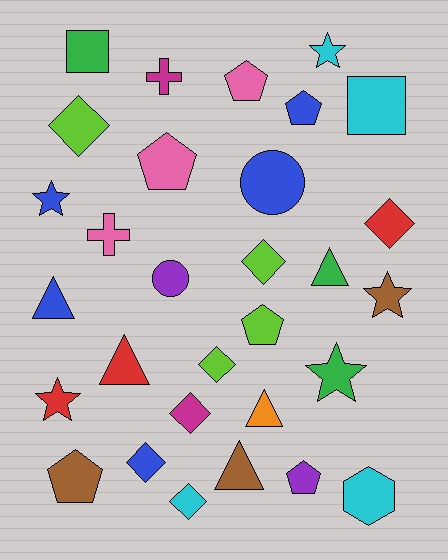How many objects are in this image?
There are 30 objects.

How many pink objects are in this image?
There are 3 pink objects.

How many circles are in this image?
There are 2 circles.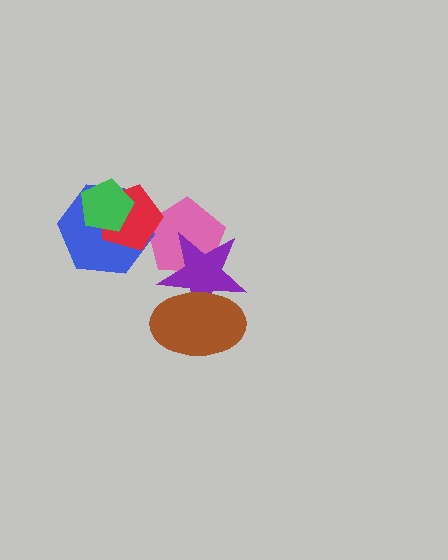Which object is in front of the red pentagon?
The green pentagon is in front of the red pentagon.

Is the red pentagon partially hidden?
Yes, it is partially covered by another shape.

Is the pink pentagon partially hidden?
Yes, it is partially covered by another shape.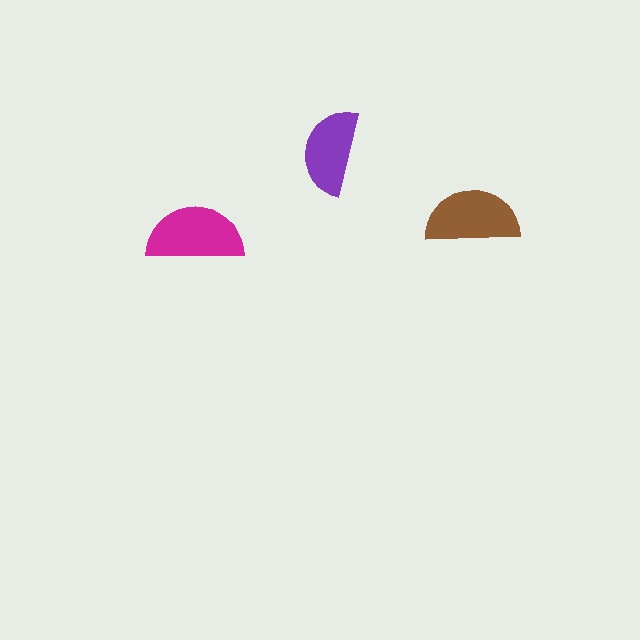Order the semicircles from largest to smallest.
the magenta one, the brown one, the purple one.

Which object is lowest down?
The magenta semicircle is bottommost.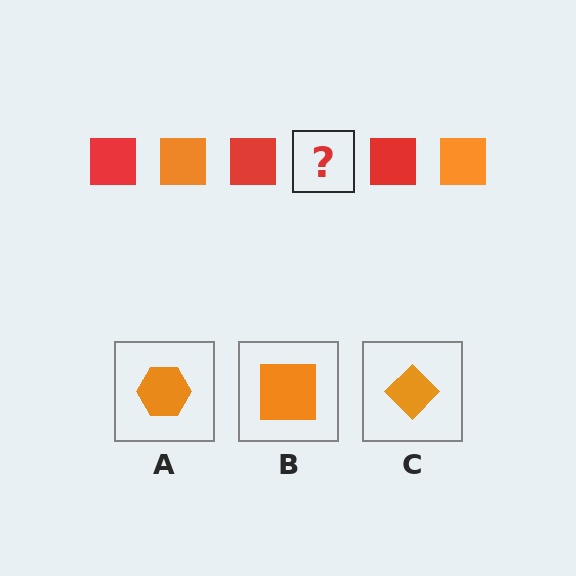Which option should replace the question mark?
Option B.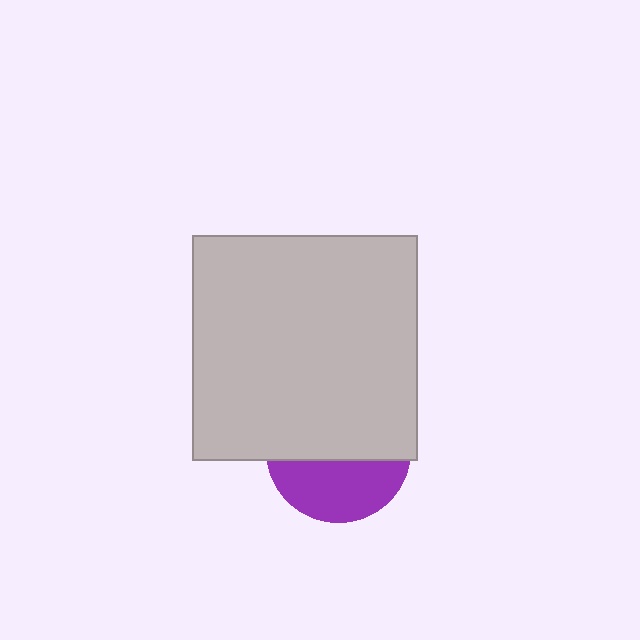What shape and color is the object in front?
The object in front is a light gray square.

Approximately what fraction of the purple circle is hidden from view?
Roughly 60% of the purple circle is hidden behind the light gray square.